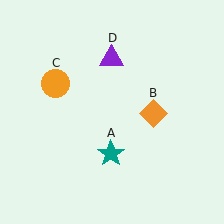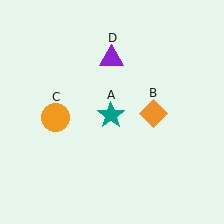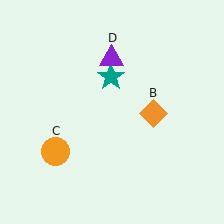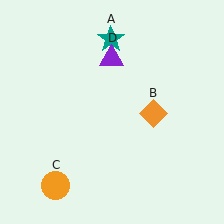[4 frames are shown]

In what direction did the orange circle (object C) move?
The orange circle (object C) moved down.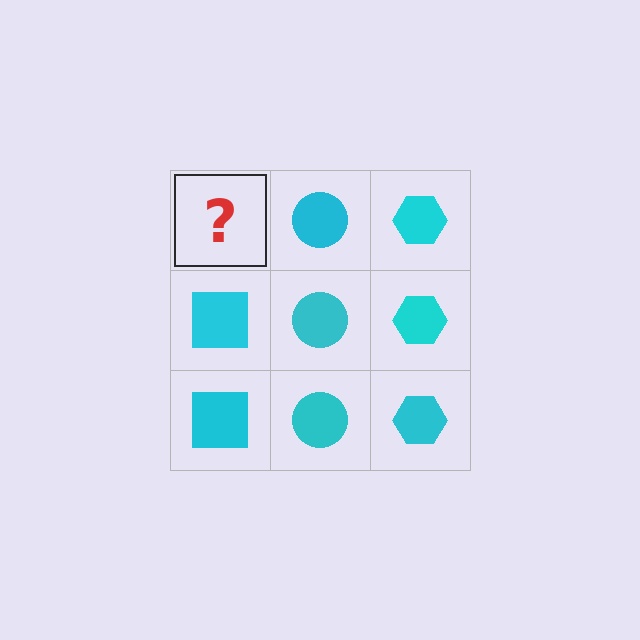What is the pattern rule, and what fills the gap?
The rule is that each column has a consistent shape. The gap should be filled with a cyan square.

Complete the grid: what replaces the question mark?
The question mark should be replaced with a cyan square.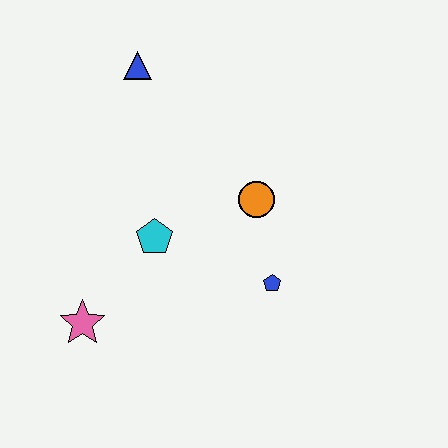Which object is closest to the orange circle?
The blue pentagon is closest to the orange circle.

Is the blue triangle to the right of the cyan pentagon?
No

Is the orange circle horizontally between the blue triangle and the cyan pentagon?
No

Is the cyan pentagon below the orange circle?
Yes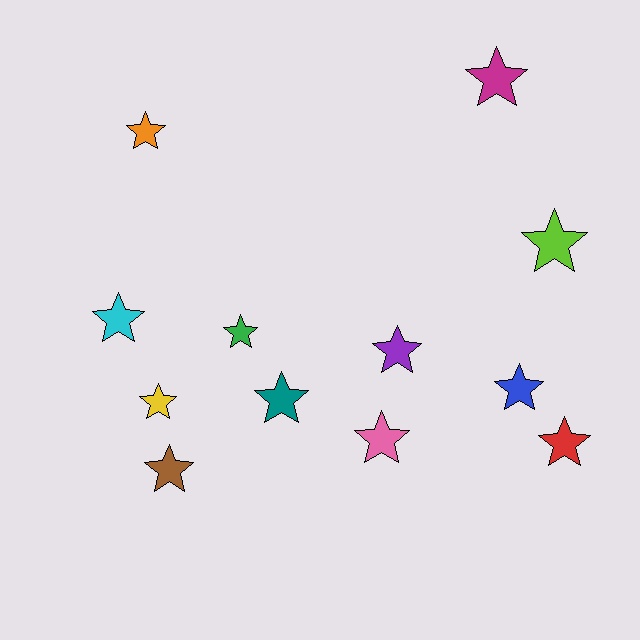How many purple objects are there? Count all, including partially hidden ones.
There is 1 purple object.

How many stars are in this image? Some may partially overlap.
There are 12 stars.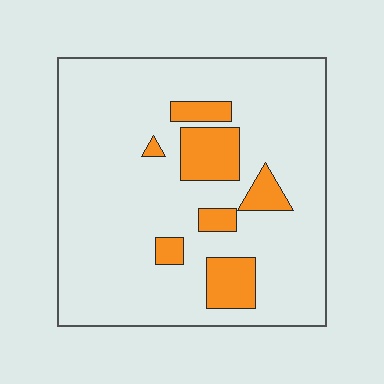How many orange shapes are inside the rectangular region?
7.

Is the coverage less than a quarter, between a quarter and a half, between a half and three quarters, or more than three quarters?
Less than a quarter.